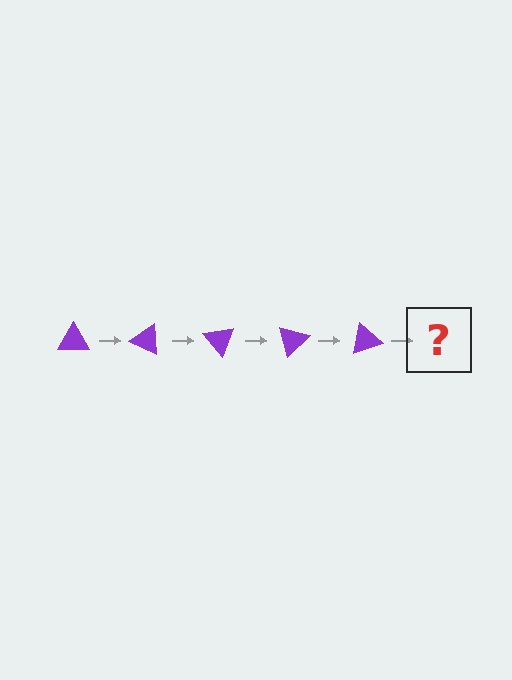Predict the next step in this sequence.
The next step is a purple triangle rotated 125 degrees.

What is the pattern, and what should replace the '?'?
The pattern is that the triangle rotates 25 degrees each step. The '?' should be a purple triangle rotated 125 degrees.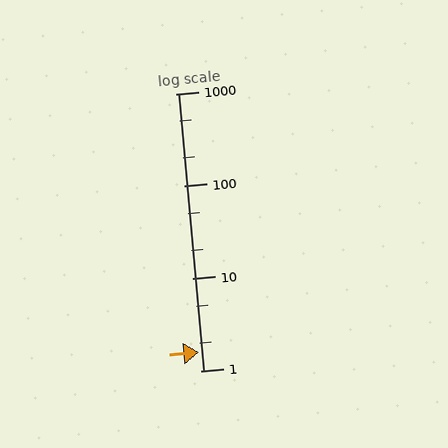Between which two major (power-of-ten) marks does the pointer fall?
The pointer is between 1 and 10.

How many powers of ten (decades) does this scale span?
The scale spans 3 decades, from 1 to 1000.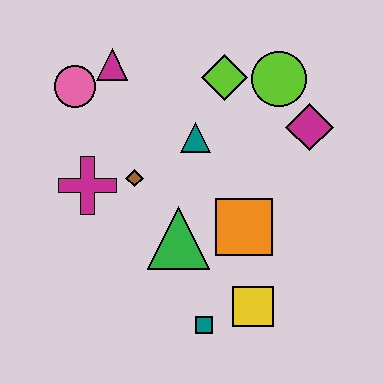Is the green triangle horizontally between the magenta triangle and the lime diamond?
Yes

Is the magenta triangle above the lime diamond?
Yes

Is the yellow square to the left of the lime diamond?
No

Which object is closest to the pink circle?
The magenta triangle is closest to the pink circle.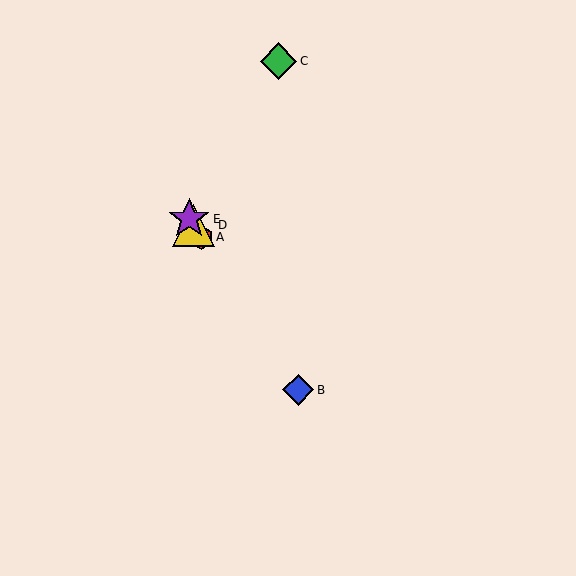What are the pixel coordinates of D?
Object D is at (193, 225).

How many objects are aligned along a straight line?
4 objects (A, B, D, E) are aligned along a straight line.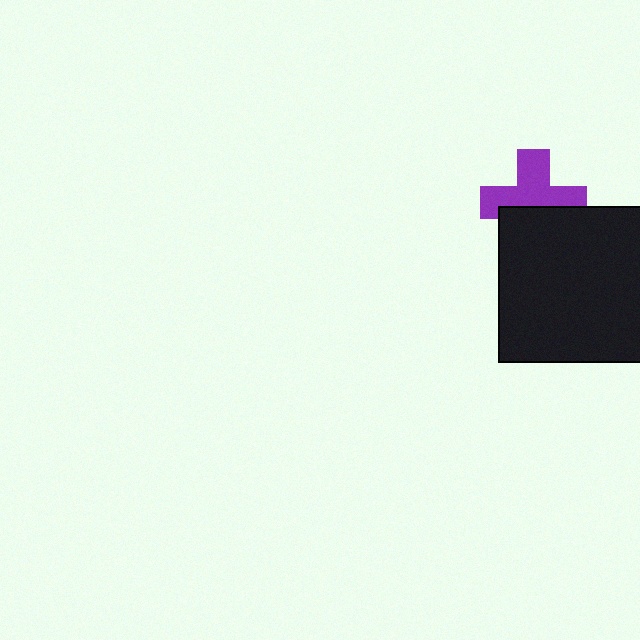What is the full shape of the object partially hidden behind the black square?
The partially hidden object is a purple cross.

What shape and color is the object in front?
The object in front is a black square.